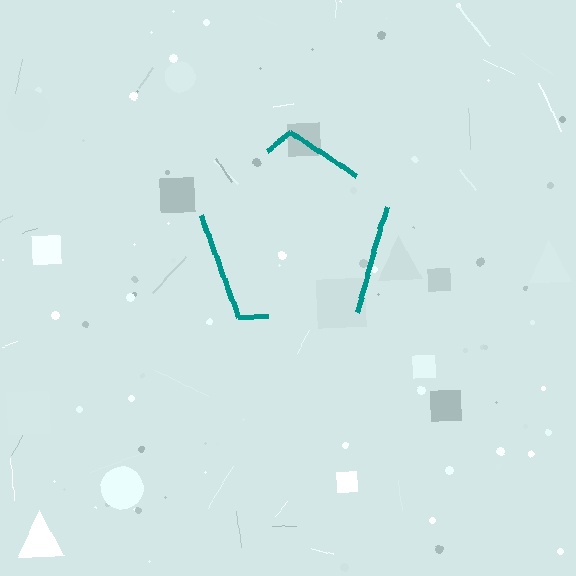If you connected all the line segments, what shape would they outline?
They would outline a pentagon.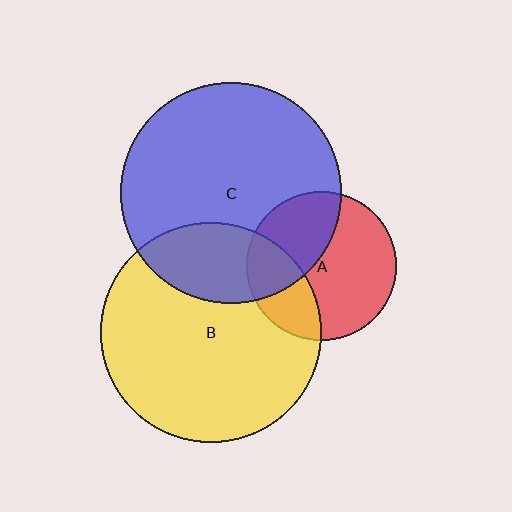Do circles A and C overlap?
Yes.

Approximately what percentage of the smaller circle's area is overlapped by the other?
Approximately 40%.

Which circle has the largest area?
Circle B (yellow).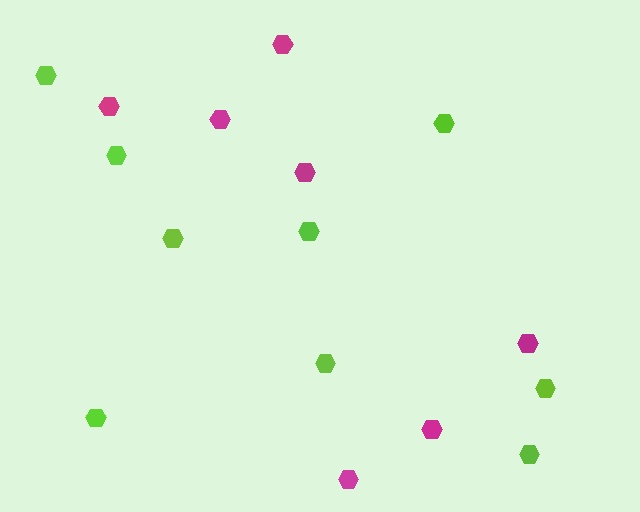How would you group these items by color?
There are 2 groups: one group of magenta hexagons (7) and one group of lime hexagons (9).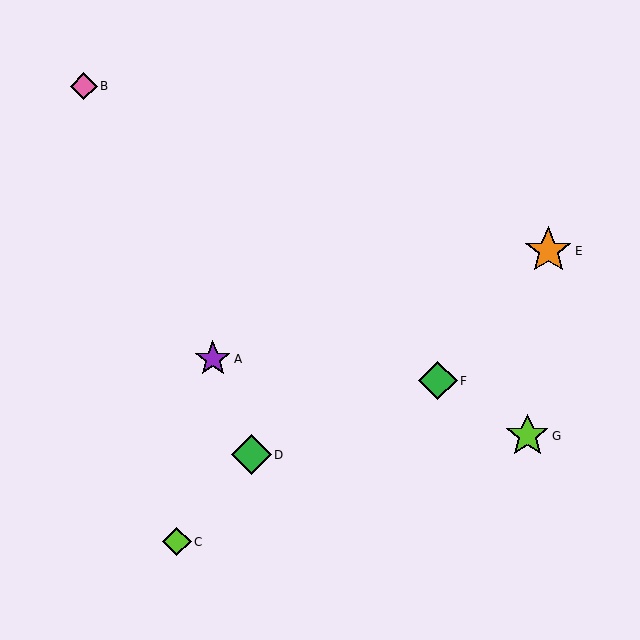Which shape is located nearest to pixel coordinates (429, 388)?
The green diamond (labeled F) at (438, 381) is nearest to that location.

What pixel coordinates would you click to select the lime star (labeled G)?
Click at (527, 436) to select the lime star G.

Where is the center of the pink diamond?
The center of the pink diamond is at (84, 86).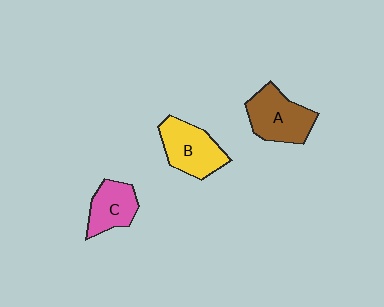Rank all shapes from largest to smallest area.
From largest to smallest: A (brown), B (yellow), C (pink).